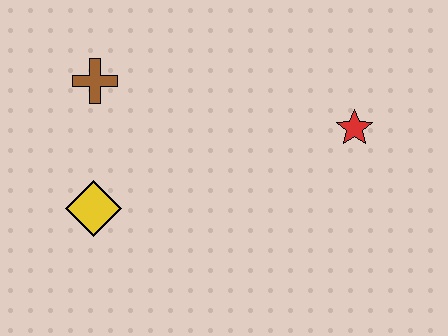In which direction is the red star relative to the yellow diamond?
The red star is to the right of the yellow diamond.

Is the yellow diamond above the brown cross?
No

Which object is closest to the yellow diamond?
The brown cross is closest to the yellow diamond.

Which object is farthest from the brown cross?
The red star is farthest from the brown cross.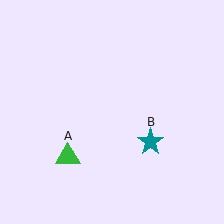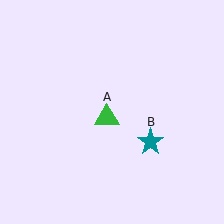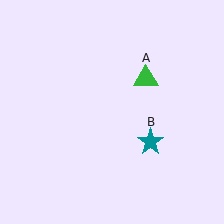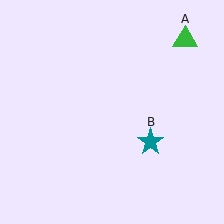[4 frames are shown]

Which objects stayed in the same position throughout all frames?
Teal star (object B) remained stationary.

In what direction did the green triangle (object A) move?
The green triangle (object A) moved up and to the right.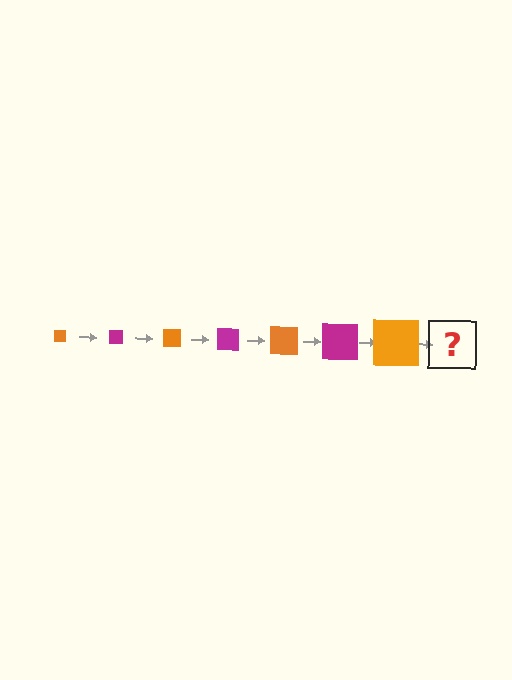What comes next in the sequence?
The next element should be a magenta square, larger than the previous one.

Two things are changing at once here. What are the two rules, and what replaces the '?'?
The two rules are that the square grows larger each step and the color cycles through orange and magenta. The '?' should be a magenta square, larger than the previous one.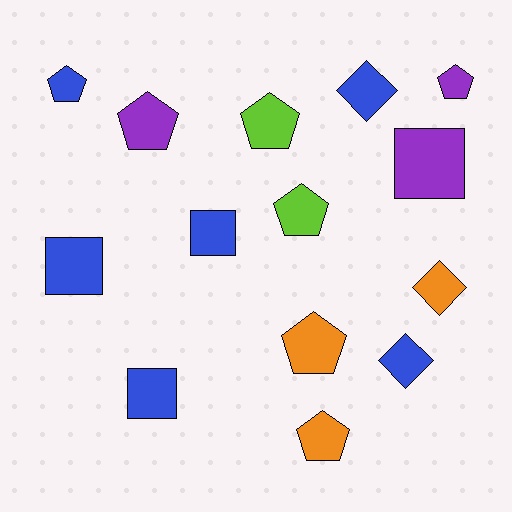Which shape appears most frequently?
Pentagon, with 7 objects.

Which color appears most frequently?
Blue, with 6 objects.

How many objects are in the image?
There are 14 objects.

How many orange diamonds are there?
There is 1 orange diamond.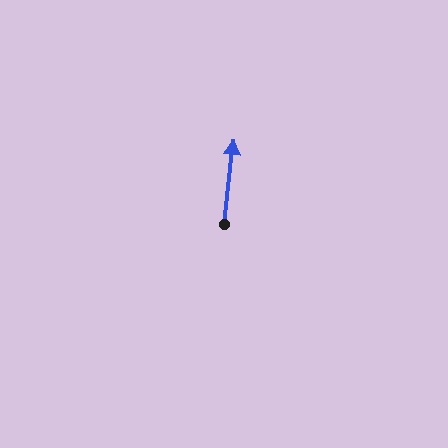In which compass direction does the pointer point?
North.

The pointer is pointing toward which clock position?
Roughly 12 o'clock.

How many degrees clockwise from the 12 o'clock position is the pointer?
Approximately 6 degrees.